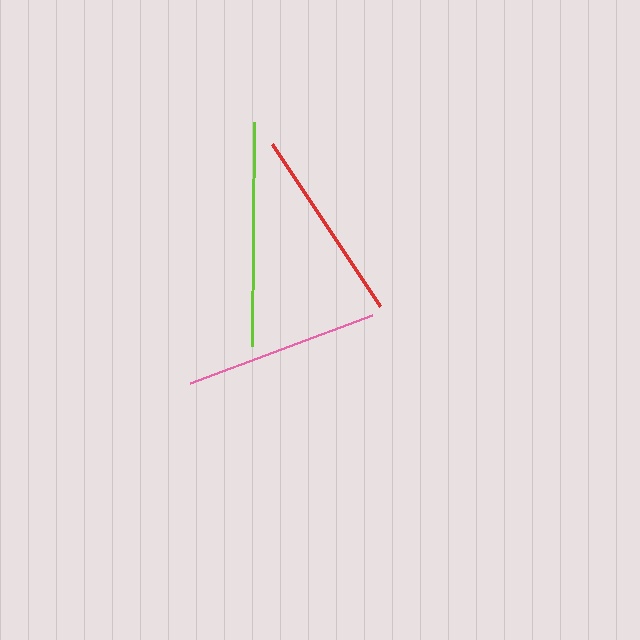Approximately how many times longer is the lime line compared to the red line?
The lime line is approximately 1.1 times the length of the red line.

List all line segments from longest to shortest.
From longest to shortest: lime, red, pink.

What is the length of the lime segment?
The lime segment is approximately 223 pixels long.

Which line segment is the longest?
The lime line is the longest at approximately 223 pixels.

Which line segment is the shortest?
The pink line is the shortest at approximately 194 pixels.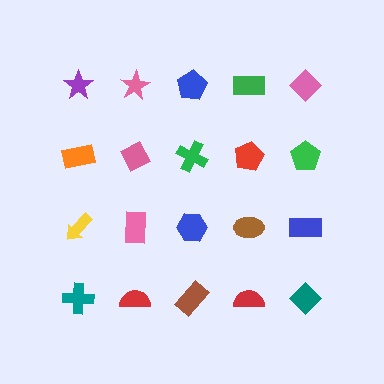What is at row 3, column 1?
A yellow arrow.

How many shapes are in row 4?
5 shapes.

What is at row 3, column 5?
A blue rectangle.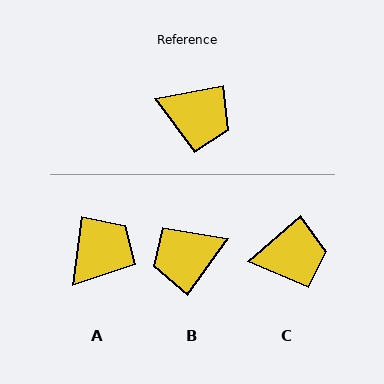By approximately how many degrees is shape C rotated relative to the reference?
Approximately 30 degrees counter-clockwise.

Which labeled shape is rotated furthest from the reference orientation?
B, about 136 degrees away.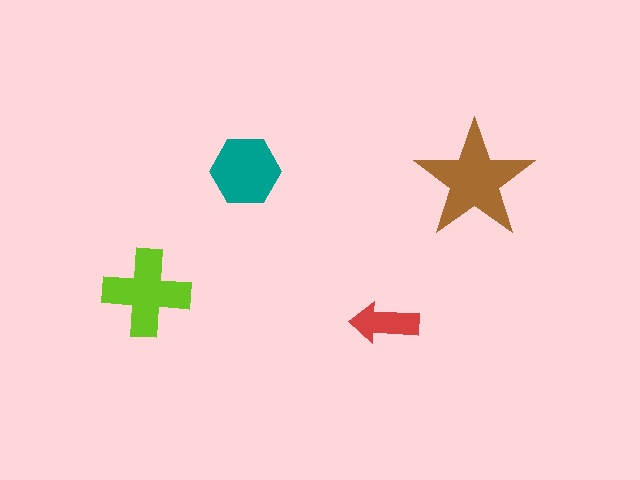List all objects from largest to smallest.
The brown star, the lime cross, the teal hexagon, the red arrow.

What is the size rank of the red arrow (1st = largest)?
4th.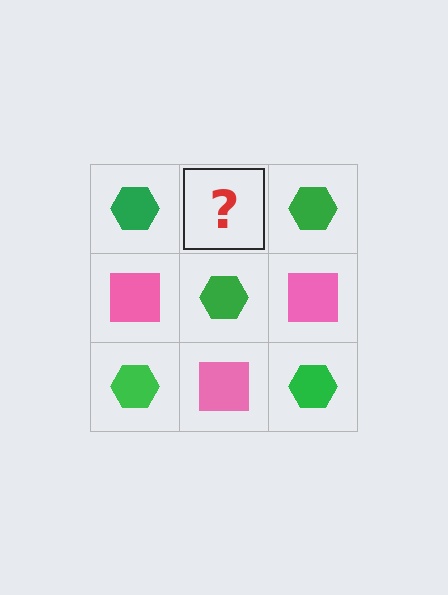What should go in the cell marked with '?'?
The missing cell should contain a pink square.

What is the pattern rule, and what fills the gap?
The rule is that it alternates green hexagon and pink square in a checkerboard pattern. The gap should be filled with a pink square.